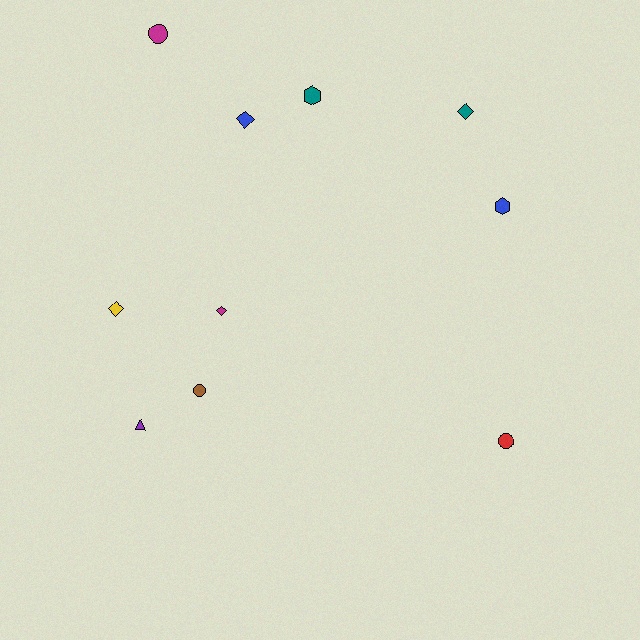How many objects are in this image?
There are 10 objects.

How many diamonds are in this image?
There are 4 diamonds.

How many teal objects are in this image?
There are 2 teal objects.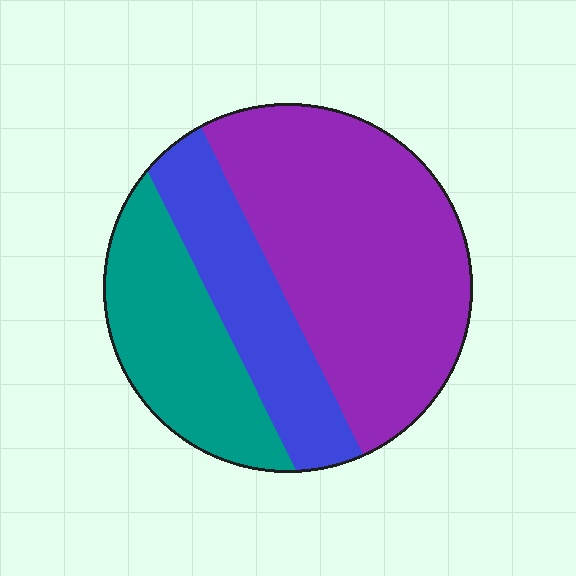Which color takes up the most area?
Purple, at roughly 50%.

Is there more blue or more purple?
Purple.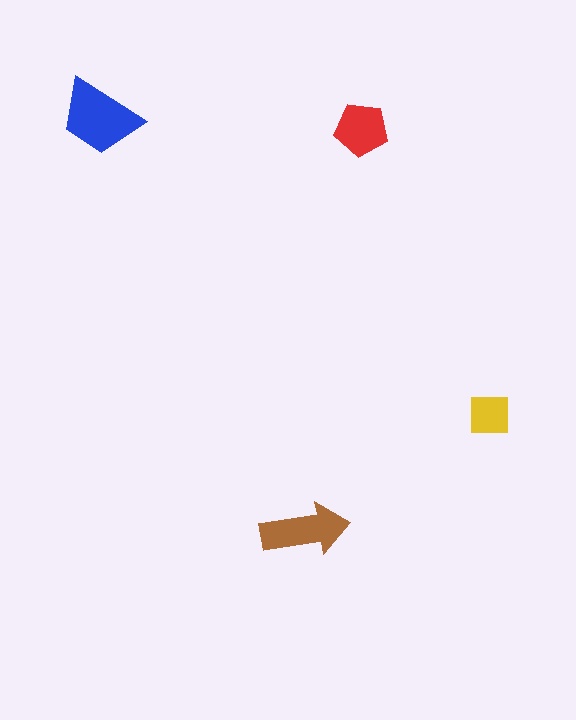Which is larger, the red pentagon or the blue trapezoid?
The blue trapezoid.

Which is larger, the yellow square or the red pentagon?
The red pentagon.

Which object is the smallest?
The yellow square.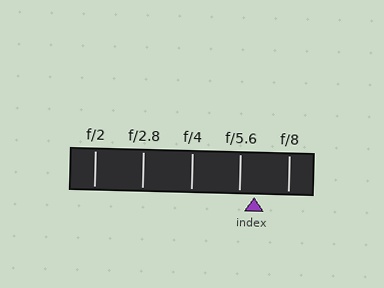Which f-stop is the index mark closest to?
The index mark is closest to f/5.6.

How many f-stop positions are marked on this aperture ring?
There are 5 f-stop positions marked.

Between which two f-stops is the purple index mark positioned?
The index mark is between f/5.6 and f/8.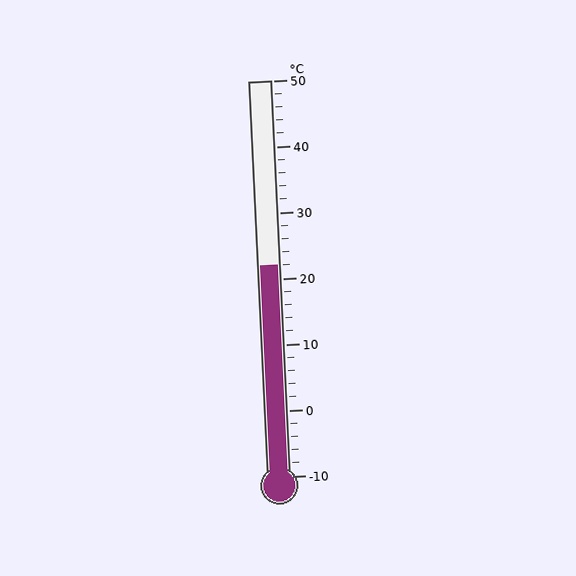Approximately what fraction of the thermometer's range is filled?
The thermometer is filled to approximately 55% of its range.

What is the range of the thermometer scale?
The thermometer scale ranges from -10°C to 50°C.